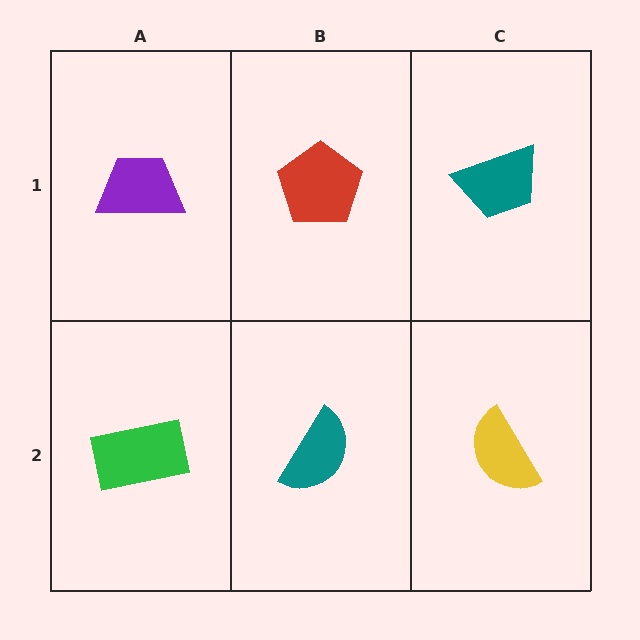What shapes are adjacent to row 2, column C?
A teal trapezoid (row 1, column C), a teal semicircle (row 2, column B).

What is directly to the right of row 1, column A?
A red pentagon.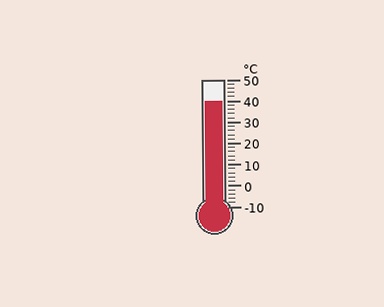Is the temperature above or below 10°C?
The temperature is above 10°C.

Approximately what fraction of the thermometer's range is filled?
The thermometer is filled to approximately 85% of its range.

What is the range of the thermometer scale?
The thermometer scale ranges from -10°C to 50°C.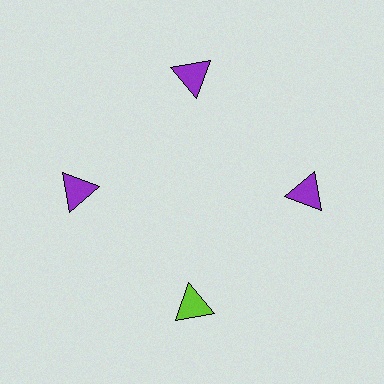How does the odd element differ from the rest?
It has a different color: lime instead of purple.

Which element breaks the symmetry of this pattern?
The lime triangle at roughly the 6 o'clock position breaks the symmetry. All other shapes are purple triangles.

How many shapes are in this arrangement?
There are 4 shapes arranged in a ring pattern.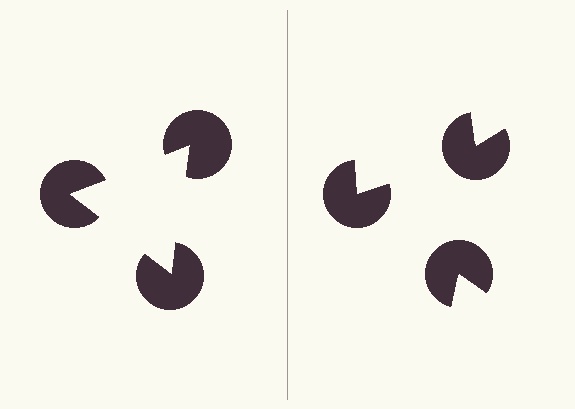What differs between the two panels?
The pac-man discs are positioned identically on both sides; only the wedge orientations differ. On the left they align to a triangle; on the right they are misaligned.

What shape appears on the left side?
An illusory triangle.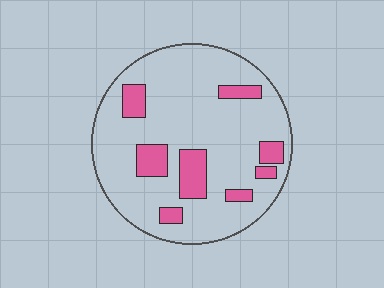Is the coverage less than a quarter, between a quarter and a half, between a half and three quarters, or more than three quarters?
Less than a quarter.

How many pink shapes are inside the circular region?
8.